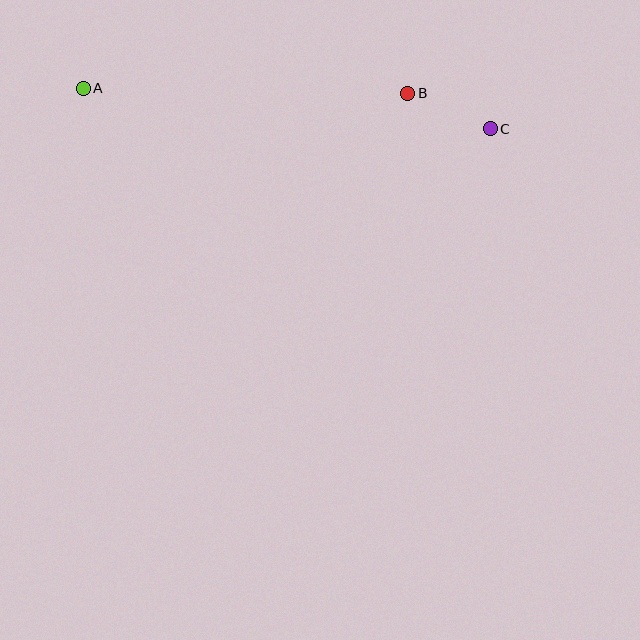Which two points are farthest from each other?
Points A and C are farthest from each other.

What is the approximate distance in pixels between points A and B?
The distance between A and B is approximately 325 pixels.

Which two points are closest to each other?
Points B and C are closest to each other.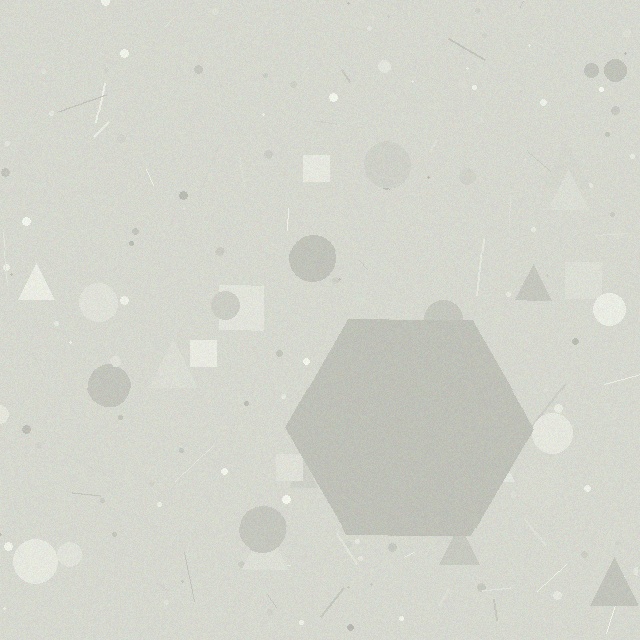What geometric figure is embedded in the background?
A hexagon is embedded in the background.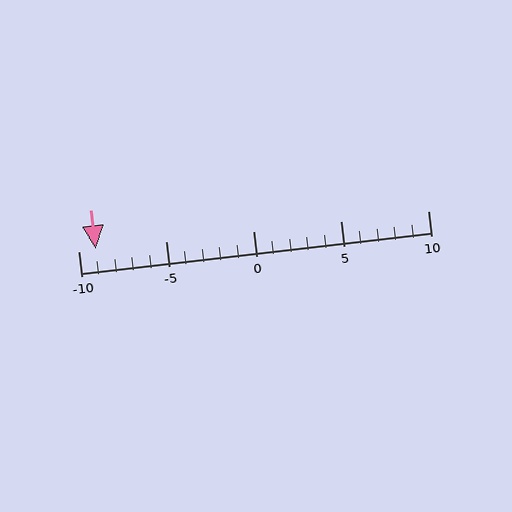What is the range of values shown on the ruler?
The ruler shows values from -10 to 10.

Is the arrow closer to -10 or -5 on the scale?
The arrow is closer to -10.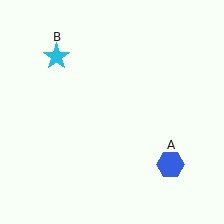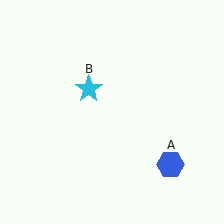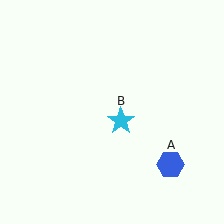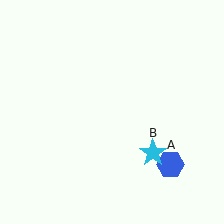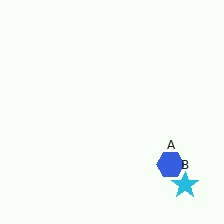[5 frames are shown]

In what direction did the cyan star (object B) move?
The cyan star (object B) moved down and to the right.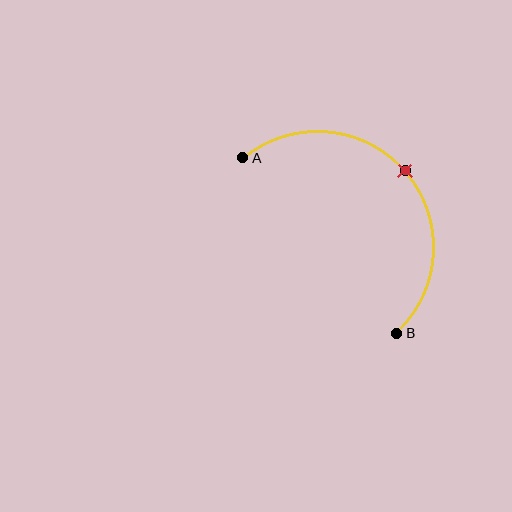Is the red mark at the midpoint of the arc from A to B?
Yes. The red mark lies on the arc at equal arc-length from both A and B — it is the arc midpoint.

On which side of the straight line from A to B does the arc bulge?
The arc bulges above and to the right of the straight line connecting A and B.